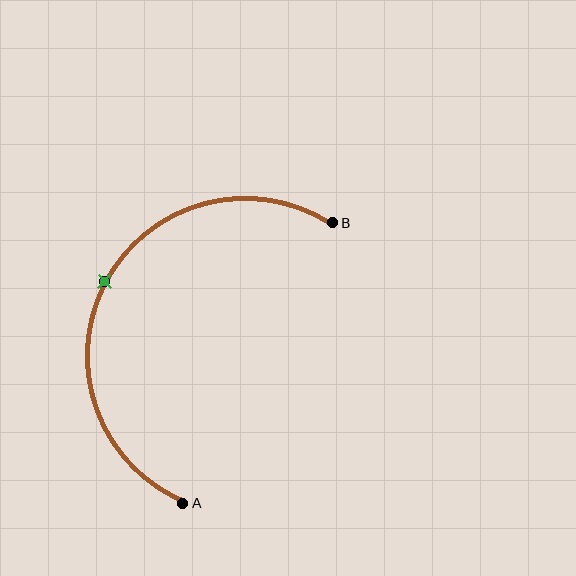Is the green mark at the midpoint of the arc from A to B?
Yes. The green mark lies on the arc at equal arc-length from both A and B — it is the arc midpoint.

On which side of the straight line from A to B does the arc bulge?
The arc bulges to the left of the straight line connecting A and B.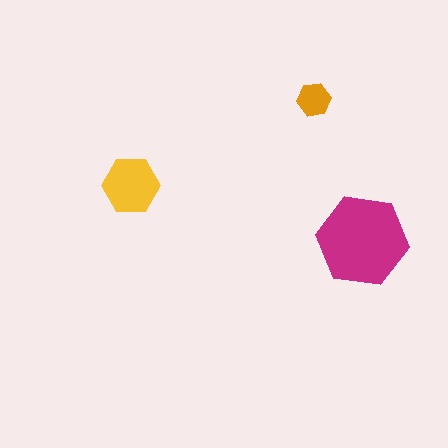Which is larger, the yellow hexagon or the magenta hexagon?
The magenta one.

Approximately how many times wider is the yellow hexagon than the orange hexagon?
About 1.5 times wider.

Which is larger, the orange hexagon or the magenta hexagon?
The magenta one.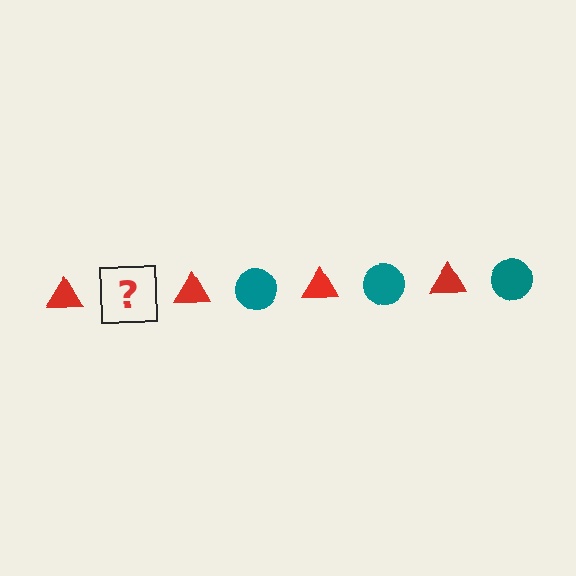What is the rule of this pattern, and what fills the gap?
The rule is that the pattern alternates between red triangle and teal circle. The gap should be filled with a teal circle.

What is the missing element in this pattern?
The missing element is a teal circle.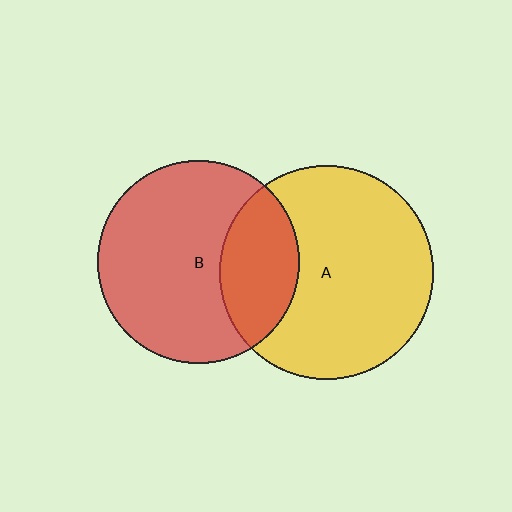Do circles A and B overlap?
Yes.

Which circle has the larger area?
Circle A (yellow).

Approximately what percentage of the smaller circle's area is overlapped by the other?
Approximately 30%.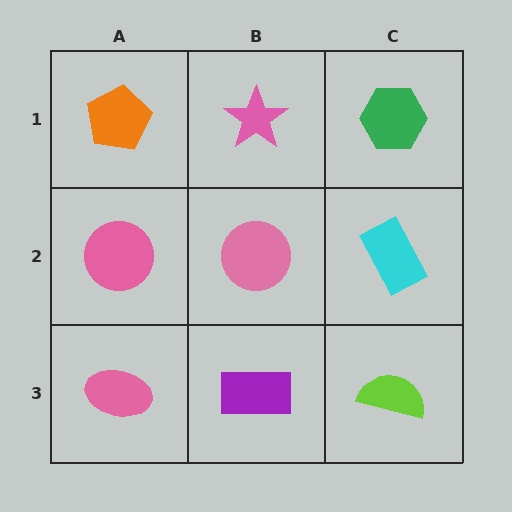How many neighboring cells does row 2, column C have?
3.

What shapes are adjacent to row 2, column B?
A pink star (row 1, column B), a purple rectangle (row 3, column B), a pink circle (row 2, column A), a cyan rectangle (row 2, column C).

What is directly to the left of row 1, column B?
An orange pentagon.